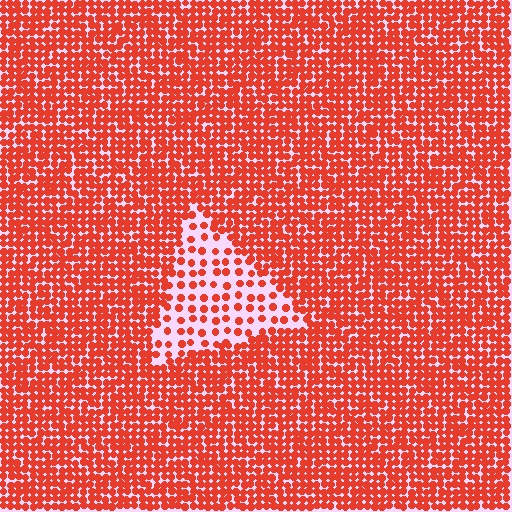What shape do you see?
I see a triangle.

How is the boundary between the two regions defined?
The boundary is defined by a change in element density (approximately 2.5x ratio). All elements are the same color, size, and shape.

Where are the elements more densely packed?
The elements are more densely packed outside the triangle boundary.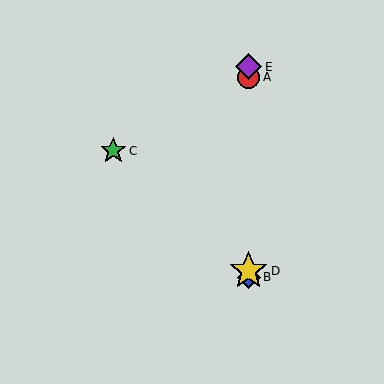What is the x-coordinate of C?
Object C is at x≈113.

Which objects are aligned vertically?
Objects A, B, D, E are aligned vertically.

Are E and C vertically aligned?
No, E is at x≈249 and C is at x≈113.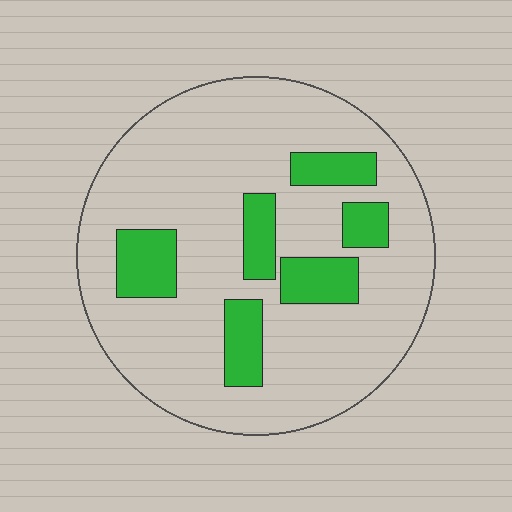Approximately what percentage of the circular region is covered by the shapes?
Approximately 20%.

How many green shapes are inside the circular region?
6.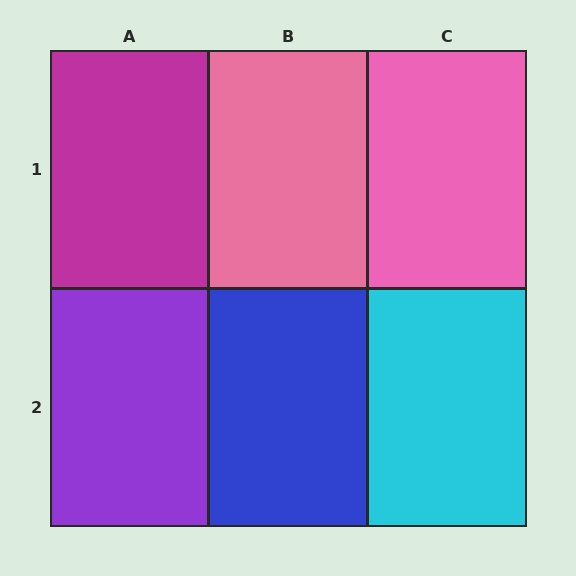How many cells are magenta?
1 cell is magenta.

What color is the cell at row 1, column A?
Magenta.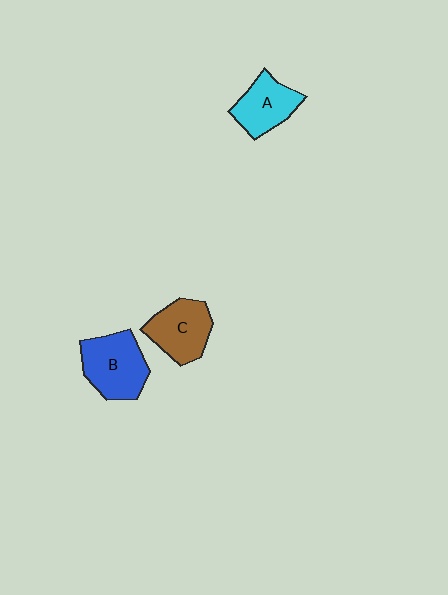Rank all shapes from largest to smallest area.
From largest to smallest: B (blue), C (brown), A (cyan).